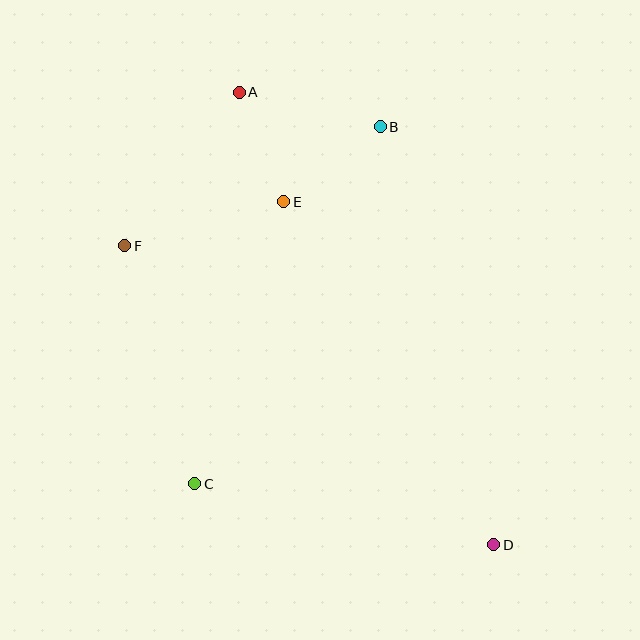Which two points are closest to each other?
Points A and E are closest to each other.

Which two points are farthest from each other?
Points A and D are farthest from each other.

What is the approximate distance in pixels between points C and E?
The distance between C and E is approximately 296 pixels.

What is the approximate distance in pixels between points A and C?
The distance between A and C is approximately 394 pixels.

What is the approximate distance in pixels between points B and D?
The distance between B and D is approximately 433 pixels.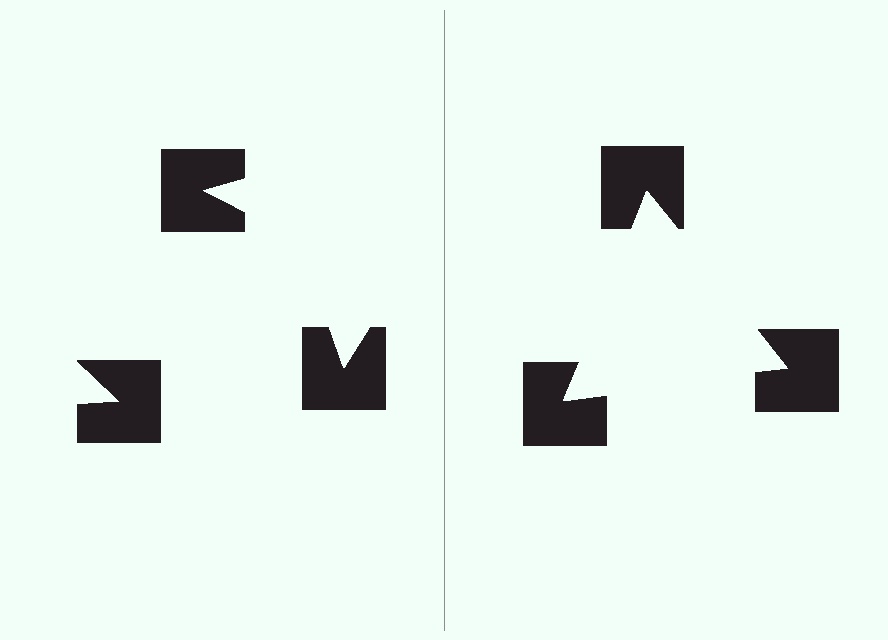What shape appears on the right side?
An illusory triangle.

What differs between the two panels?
The notched squares are positioned identically on both sides; only the wedge orientations differ. On the right they align to a triangle; on the left they are misaligned.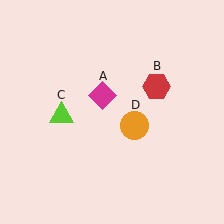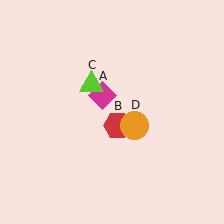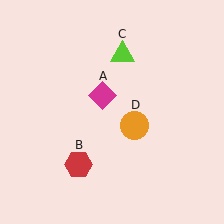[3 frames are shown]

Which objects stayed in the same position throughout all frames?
Magenta diamond (object A) and orange circle (object D) remained stationary.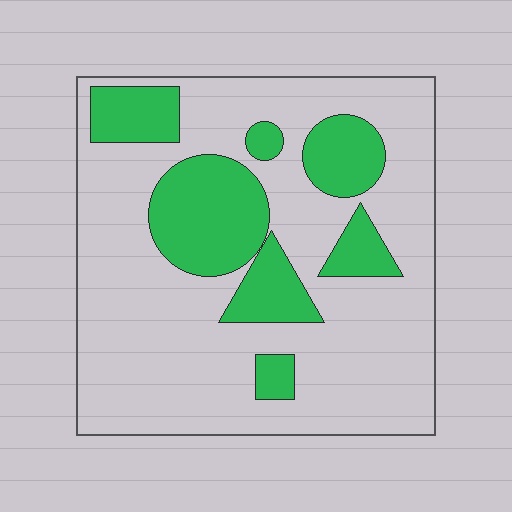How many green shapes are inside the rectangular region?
7.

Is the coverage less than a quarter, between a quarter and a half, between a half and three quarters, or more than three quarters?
Between a quarter and a half.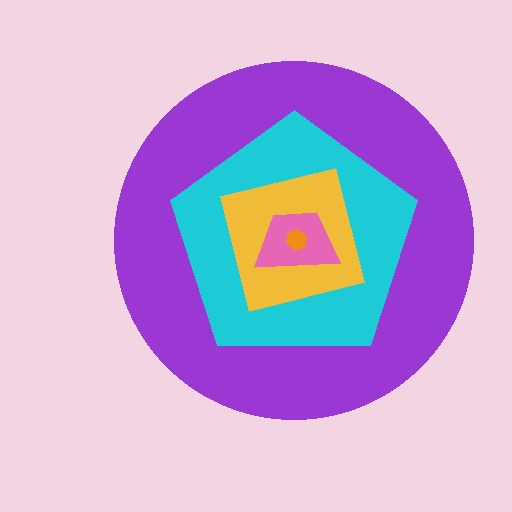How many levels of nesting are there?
5.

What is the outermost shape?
The purple circle.